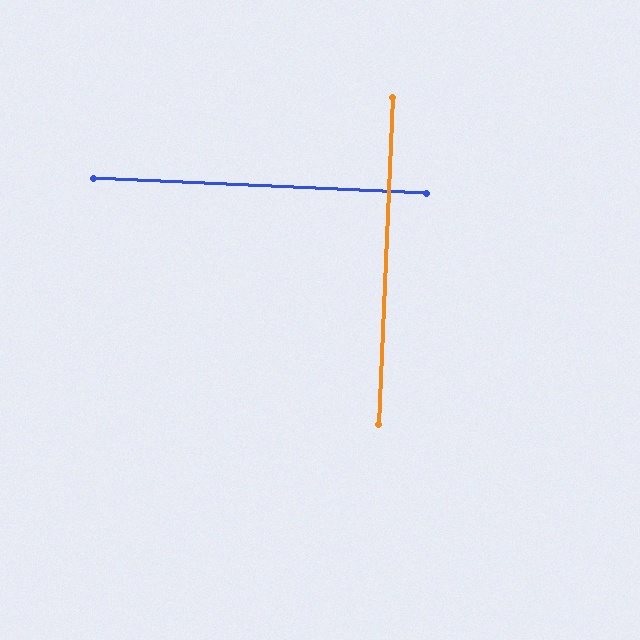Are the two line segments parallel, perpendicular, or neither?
Perpendicular — they meet at approximately 90°.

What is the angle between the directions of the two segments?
Approximately 90 degrees.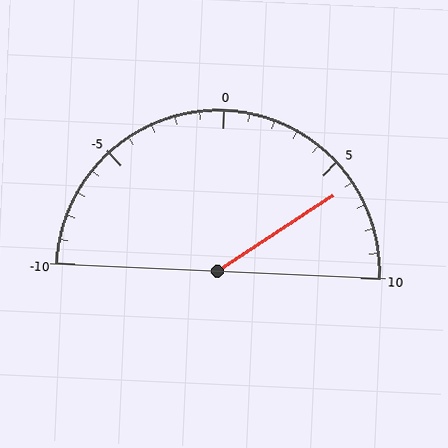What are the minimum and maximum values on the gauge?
The gauge ranges from -10 to 10.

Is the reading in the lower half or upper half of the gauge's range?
The reading is in the upper half of the range (-10 to 10).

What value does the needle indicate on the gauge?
The needle indicates approximately 6.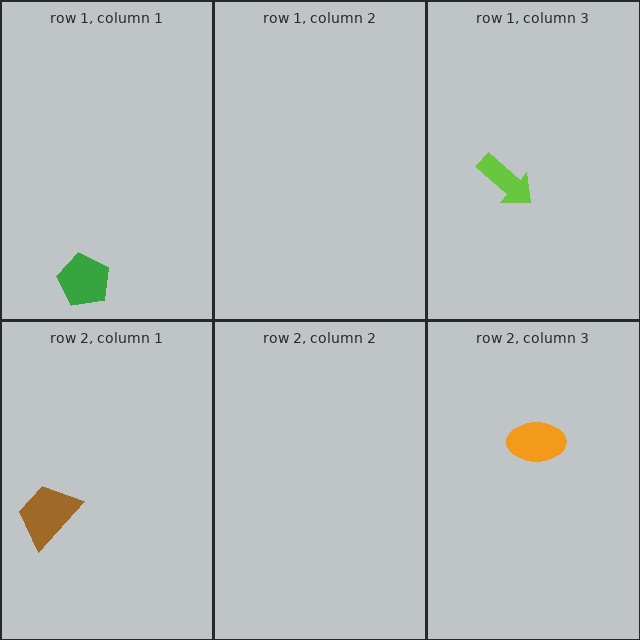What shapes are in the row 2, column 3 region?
The orange ellipse.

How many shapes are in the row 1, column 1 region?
1.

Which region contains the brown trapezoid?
The row 2, column 1 region.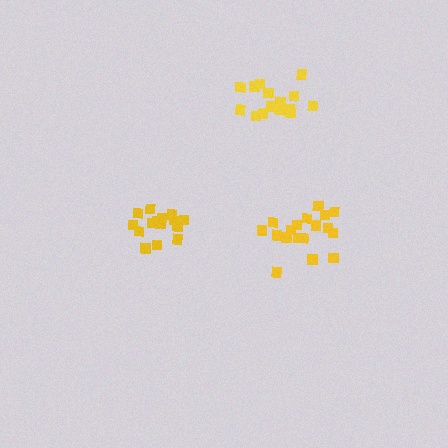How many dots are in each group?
Group 1: 15 dots, Group 2: 18 dots, Group 3: 18 dots (51 total).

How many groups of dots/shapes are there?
There are 3 groups.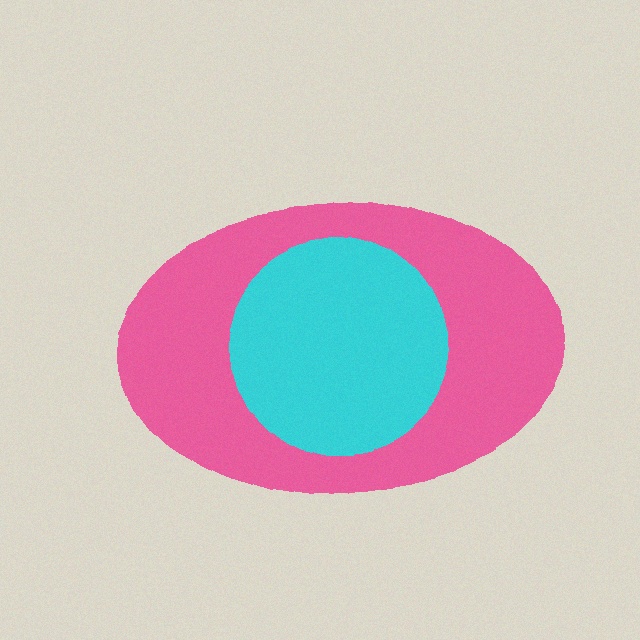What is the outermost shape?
The pink ellipse.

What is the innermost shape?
The cyan circle.